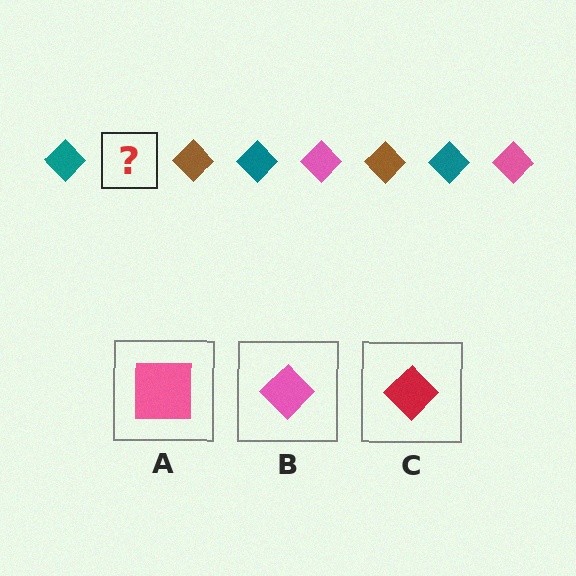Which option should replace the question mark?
Option B.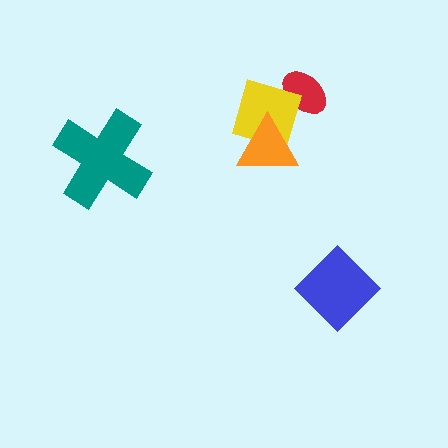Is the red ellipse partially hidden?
Yes, it is partially covered by another shape.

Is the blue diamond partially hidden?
No, no other shape covers it.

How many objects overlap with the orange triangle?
1 object overlaps with the orange triangle.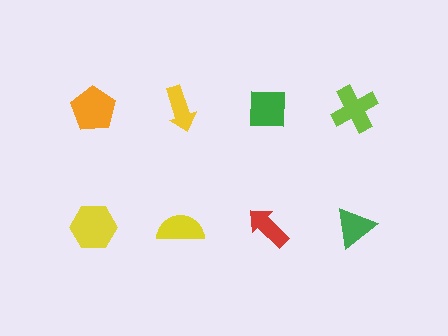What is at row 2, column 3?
A red arrow.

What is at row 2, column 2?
A yellow semicircle.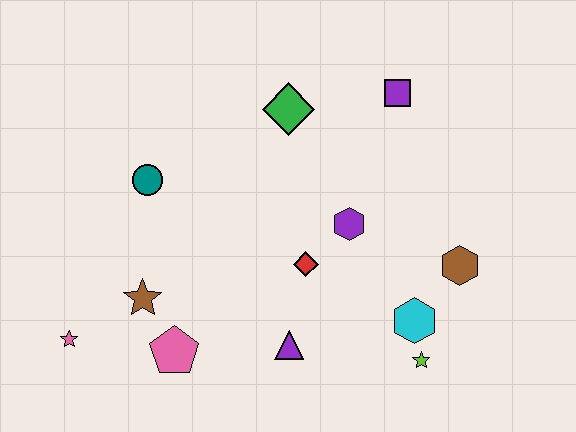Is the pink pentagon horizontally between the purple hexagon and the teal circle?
Yes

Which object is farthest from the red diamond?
The pink star is farthest from the red diamond.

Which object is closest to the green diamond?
The purple square is closest to the green diamond.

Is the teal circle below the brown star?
No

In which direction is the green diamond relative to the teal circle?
The green diamond is to the right of the teal circle.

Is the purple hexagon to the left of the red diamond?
No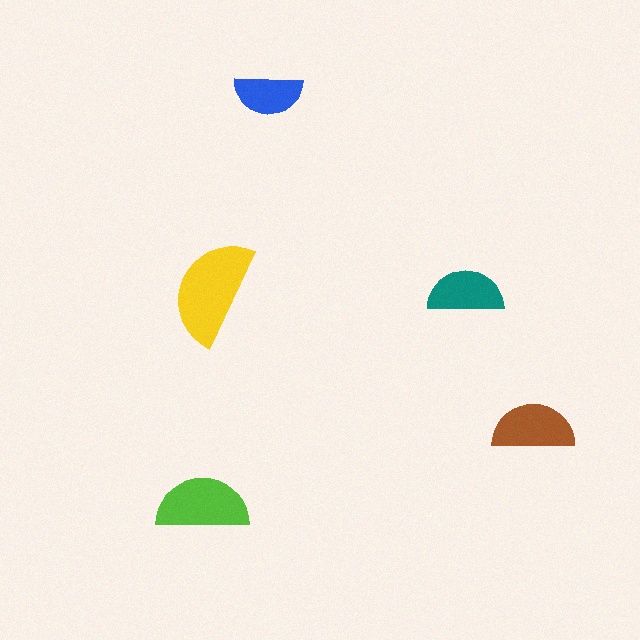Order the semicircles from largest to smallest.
the yellow one, the lime one, the brown one, the teal one, the blue one.